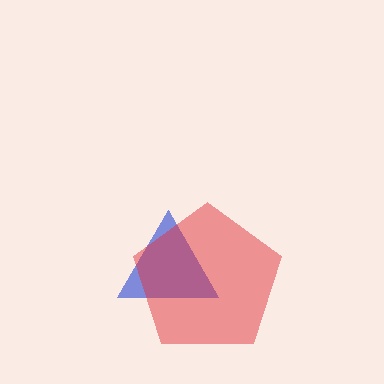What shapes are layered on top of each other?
The layered shapes are: a blue triangle, a red pentagon.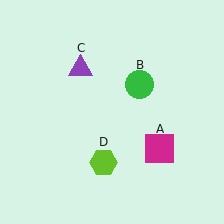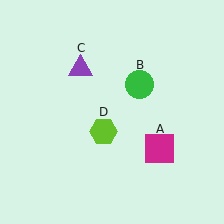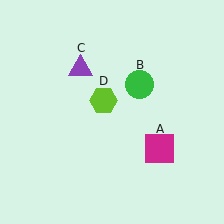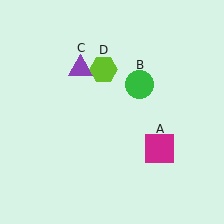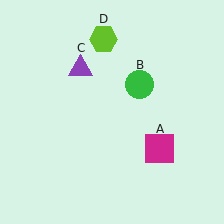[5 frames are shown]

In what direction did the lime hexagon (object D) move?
The lime hexagon (object D) moved up.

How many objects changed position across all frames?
1 object changed position: lime hexagon (object D).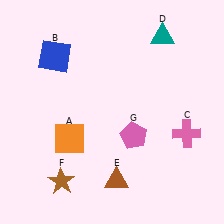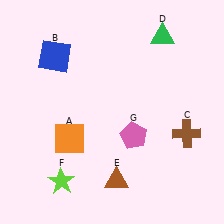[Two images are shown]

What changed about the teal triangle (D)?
In Image 1, D is teal. In Image 2, it changed to green.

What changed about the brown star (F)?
In Image 1, F is brown. In Image 2, it changed to lime.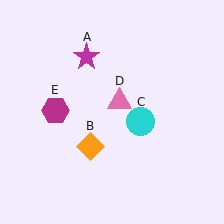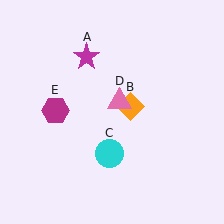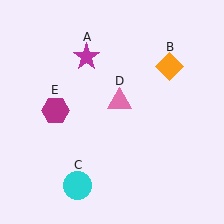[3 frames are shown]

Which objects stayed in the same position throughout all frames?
Magenta star (object A) and pink triangle (object D) and magenta hexagon (object E) remained stationary.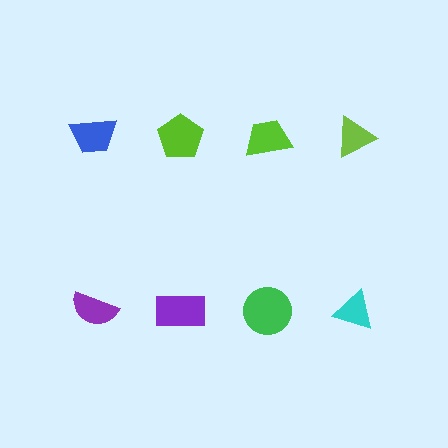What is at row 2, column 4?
A cyan triangle.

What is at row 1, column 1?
A blue trapezoid.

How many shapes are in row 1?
4 shapes.